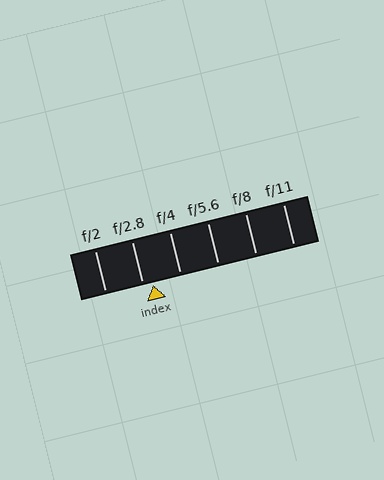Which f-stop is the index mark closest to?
The index mark is closest to f/2.8.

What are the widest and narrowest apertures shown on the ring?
The widest aperture shown is f/2 and the narrowest is f/11.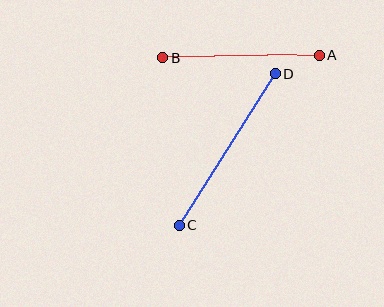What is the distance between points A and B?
The distance is approximately 156 pixels.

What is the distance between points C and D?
The distance is approximately 179 pixels.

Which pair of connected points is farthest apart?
Points C and D are farthest apart.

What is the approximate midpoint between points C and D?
The midpoint is at approximately (227, 150) pixels.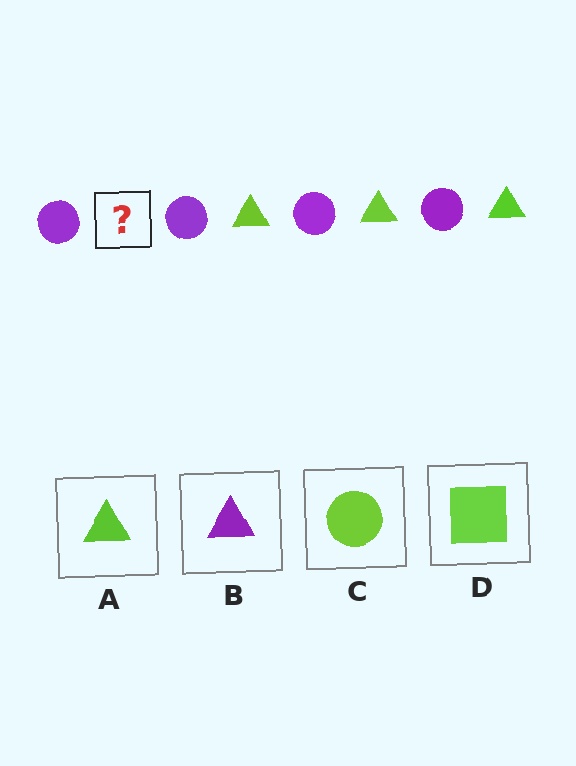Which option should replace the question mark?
Option A.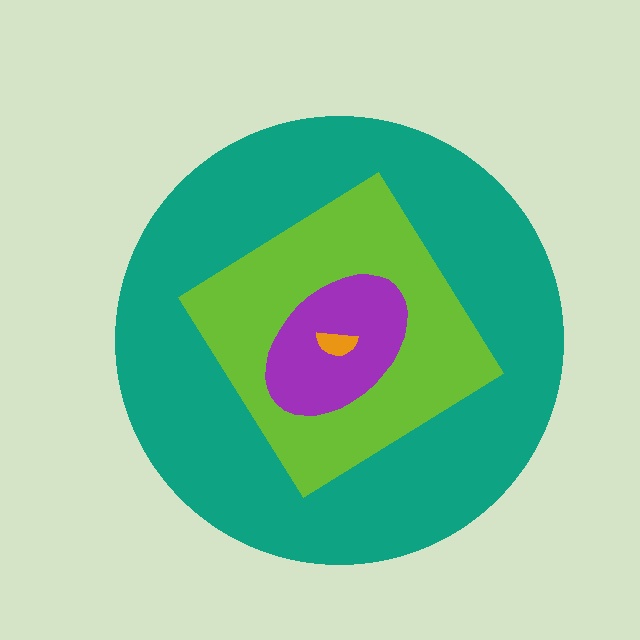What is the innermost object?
The orange semicircle.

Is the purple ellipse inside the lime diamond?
Yes.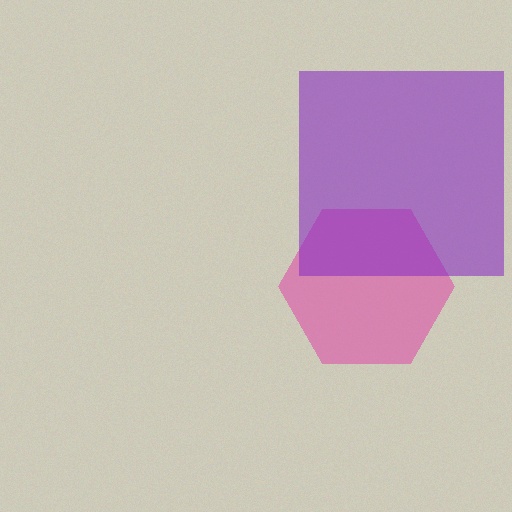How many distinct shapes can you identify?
There are 2 distinct shapes: a pink hexagon, a purple square.